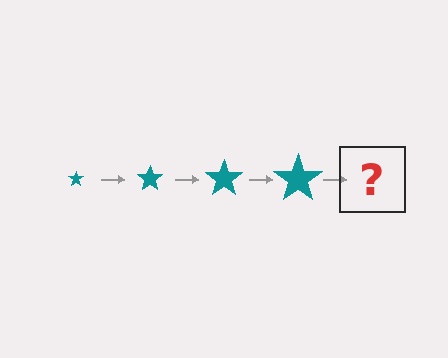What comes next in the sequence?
The next element should be a teal star, larger than the previous one.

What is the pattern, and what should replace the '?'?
The pattern is that the star gets progressively larger each step. The '?' should be a teal star, larger than the previous one.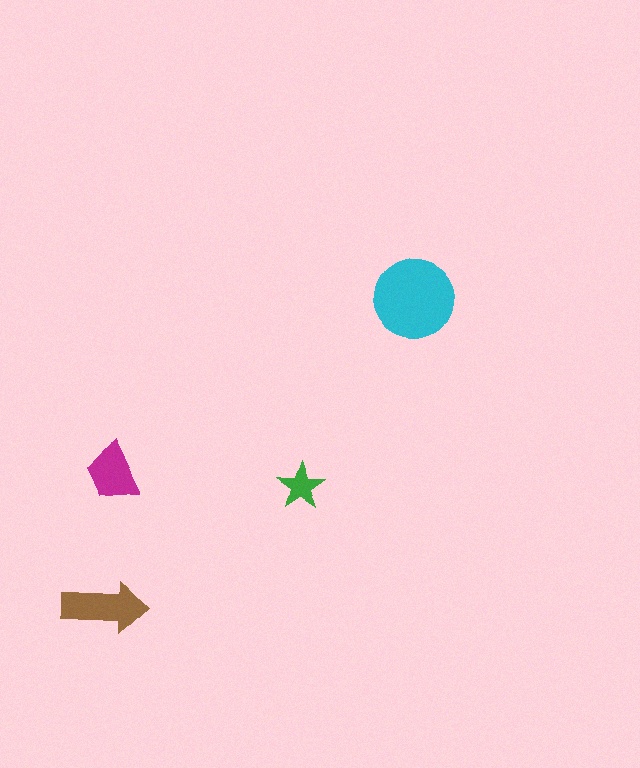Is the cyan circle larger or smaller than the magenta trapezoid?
Larger.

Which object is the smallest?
The green star.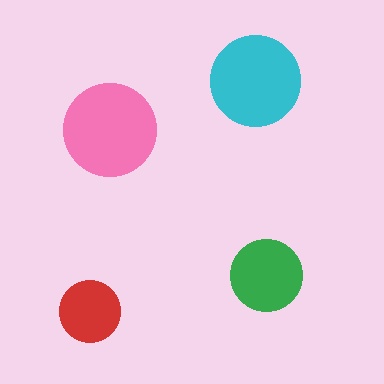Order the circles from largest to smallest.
the pink one, the cyan one, the green one, the red one.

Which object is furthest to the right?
The green circle is rightmost.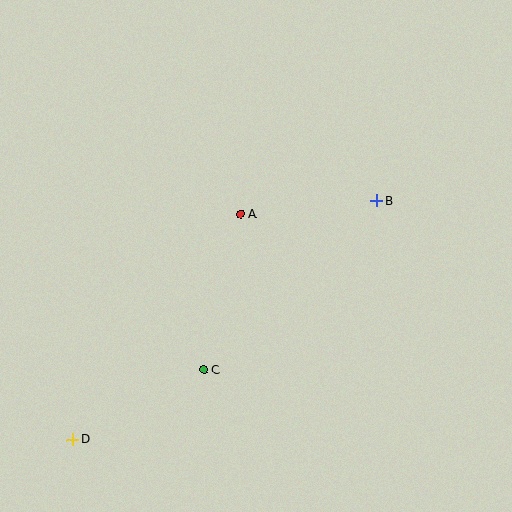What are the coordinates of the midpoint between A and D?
The midpoint between A and D is at (157, 327).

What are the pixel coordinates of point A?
Point A is at (241, 214).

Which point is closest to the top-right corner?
Point B is closest to the top-right corner.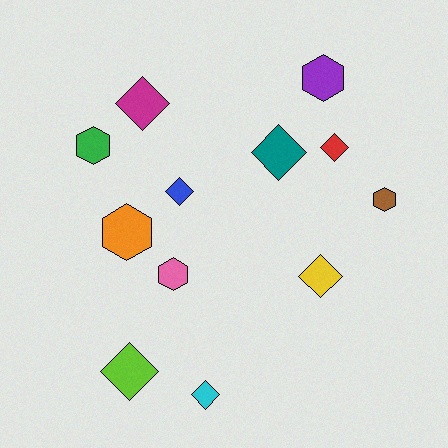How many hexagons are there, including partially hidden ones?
There are 5 hexagons.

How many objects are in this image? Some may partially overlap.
There are 12 objects.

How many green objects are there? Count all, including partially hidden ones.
There is 1 green object.